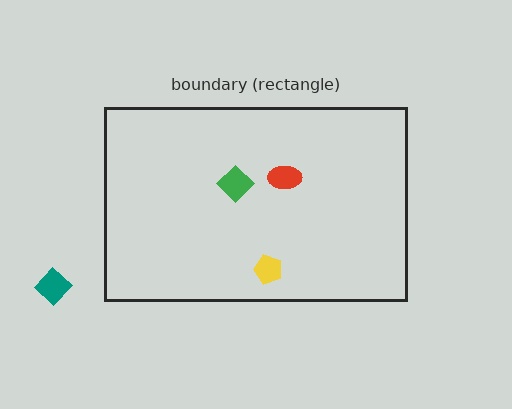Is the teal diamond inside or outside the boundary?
Outside.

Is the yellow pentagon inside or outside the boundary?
Inside.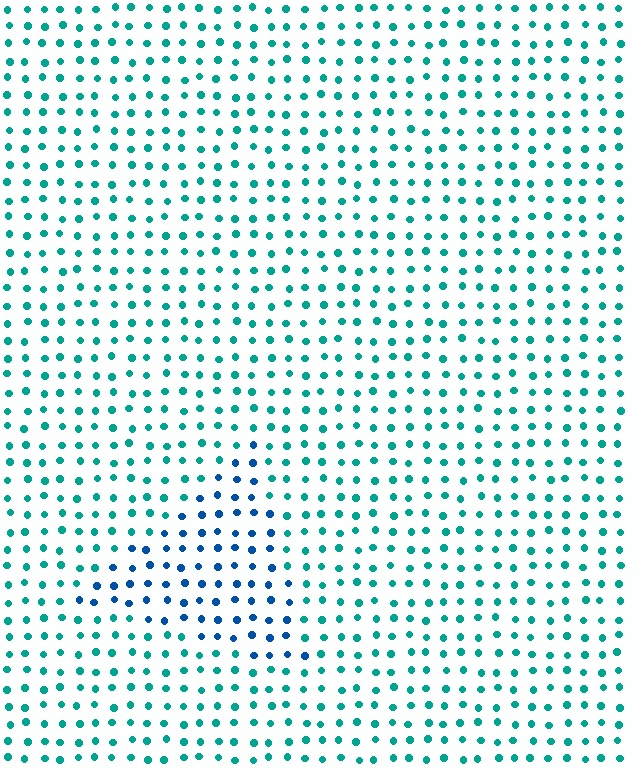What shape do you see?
I see a triangle.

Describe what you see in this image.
The image is filled with small teal elements in a uniform arrangement. A triangle-shaped region is visible where the elements are tinted to a slightly different hue, forming a subtle color boundary.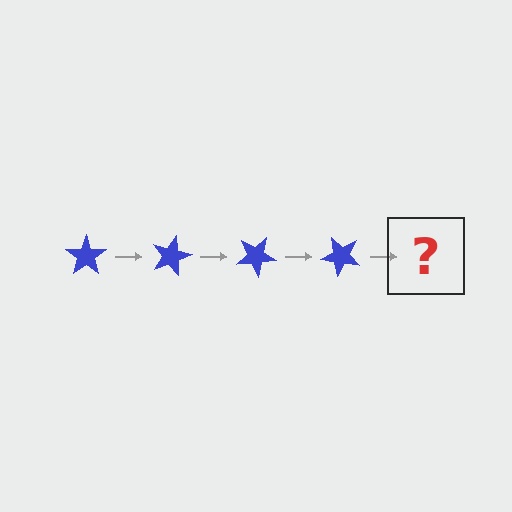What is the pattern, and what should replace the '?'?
The pattern is that the star rotates 15 degrees each step. The '?' should be a blue star rotated 60 degrees.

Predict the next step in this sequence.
The next step is a blue star rotated 60 degrees.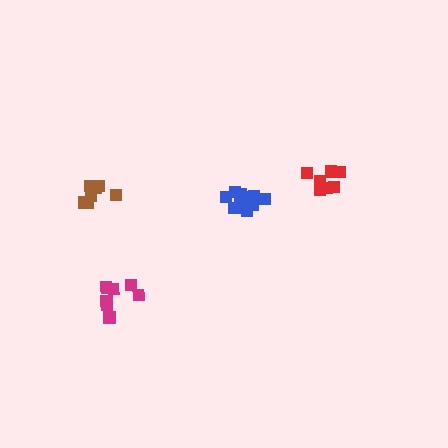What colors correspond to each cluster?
The clusters are colored: red, blue, magenta, brown.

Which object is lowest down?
The magenta cluster is bottommost.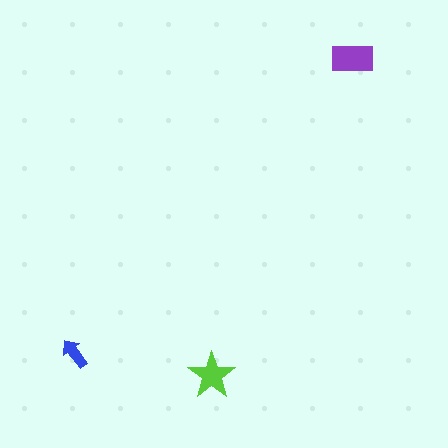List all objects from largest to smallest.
The purple rectangle, the lime star, the blue arrow.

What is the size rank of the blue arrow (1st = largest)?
3rd.